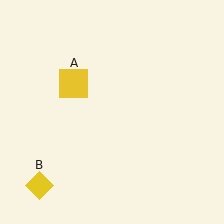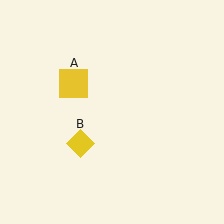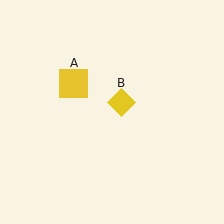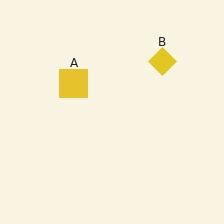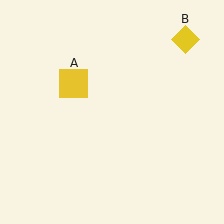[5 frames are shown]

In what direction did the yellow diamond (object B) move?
The yellow diamond (object B) moved up and to the right.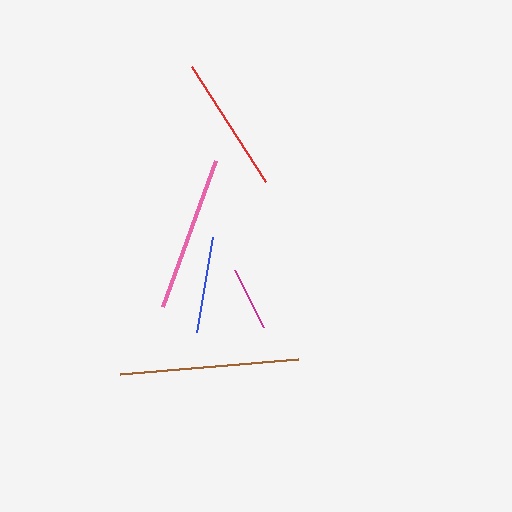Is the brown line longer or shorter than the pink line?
The brown line is longer than the pink line.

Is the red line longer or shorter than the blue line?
The red line is longer than the blue line.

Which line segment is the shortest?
The magenta line is the shortest at approximately 63 pixels.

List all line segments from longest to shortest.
From longest to shortest: brown, pink, red, blue, magenta.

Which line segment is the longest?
The brown line is the longest at approximately 179 pixels.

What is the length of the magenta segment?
The magenta segment is approximately 63 pixels long.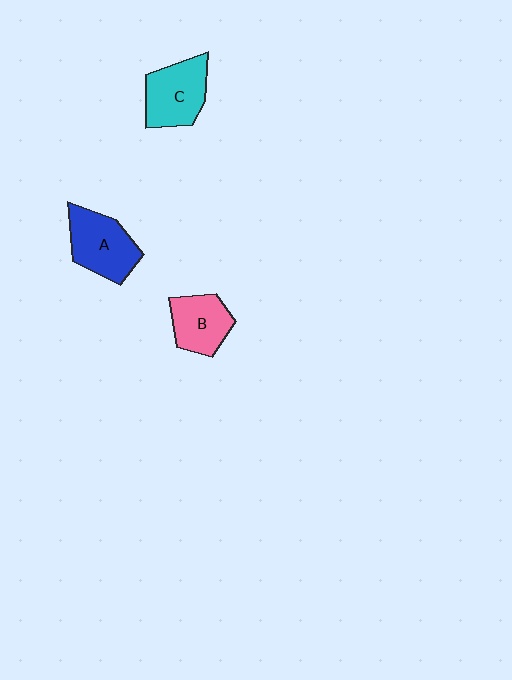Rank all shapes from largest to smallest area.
From largest to smallest: A (blue), C (cyan), B (pink).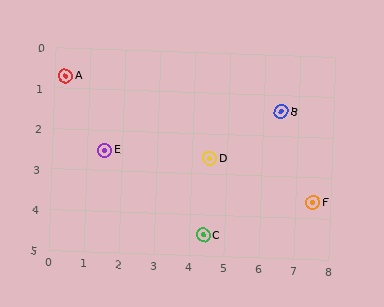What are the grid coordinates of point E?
Point E is at approximately (1.5, 2.5).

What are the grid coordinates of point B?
Point B is at approximately (6.5, 1.4).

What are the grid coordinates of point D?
Point D is at approximately (4.5, 2.6).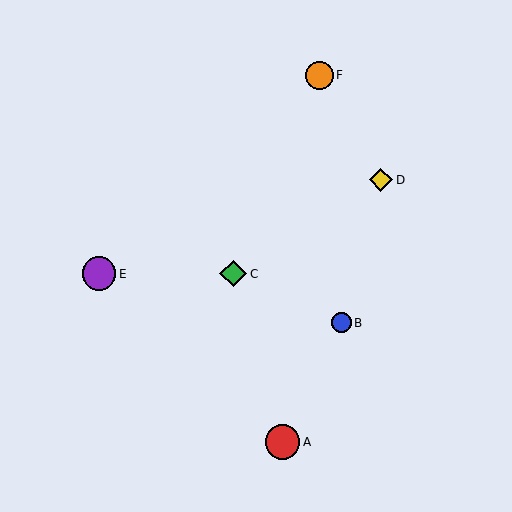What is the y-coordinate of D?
Object D is at y≈180.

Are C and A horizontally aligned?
No, C is at y≈274 and A is at y≈442.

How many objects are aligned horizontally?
2 objects (C, E) are aligned horizontally.